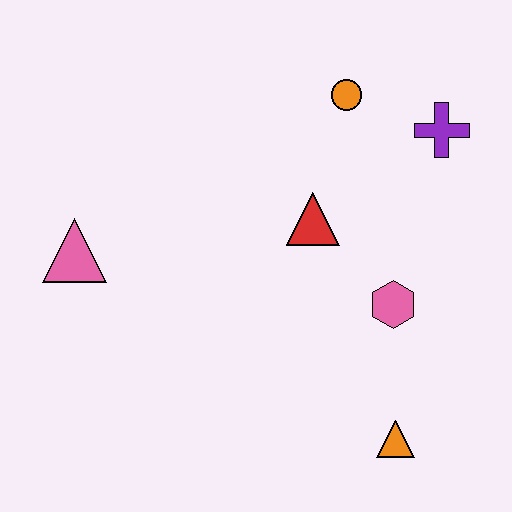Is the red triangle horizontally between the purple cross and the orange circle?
No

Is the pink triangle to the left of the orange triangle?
Yes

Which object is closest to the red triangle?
The pink hexagon is closest to the red triangle.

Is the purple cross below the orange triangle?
No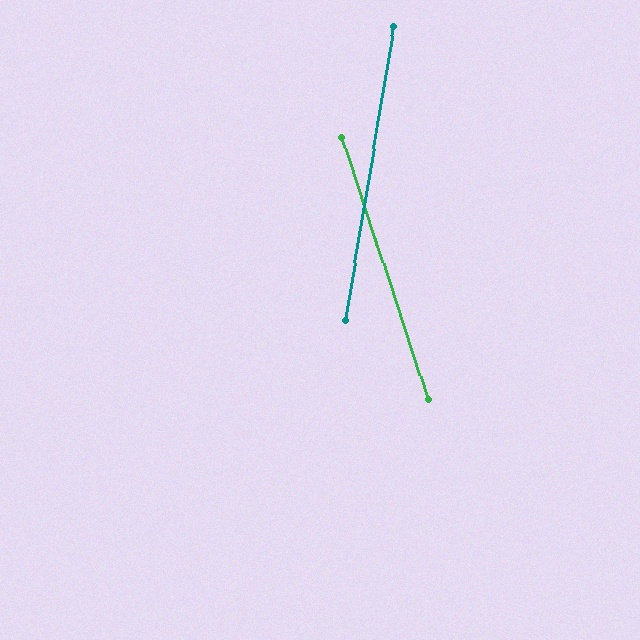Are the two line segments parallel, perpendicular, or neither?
Neither parallel nor perpendicular — they differ by about 28°.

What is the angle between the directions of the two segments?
Approximately 28 degrees.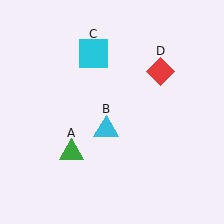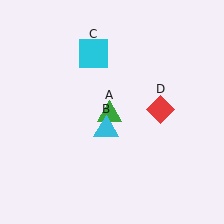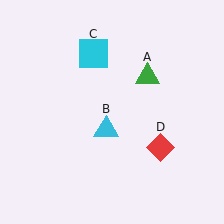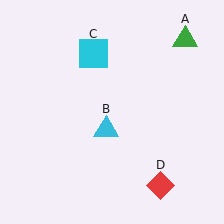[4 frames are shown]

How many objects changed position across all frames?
2 objects changed position: green triangle (object A), red diamond (object D).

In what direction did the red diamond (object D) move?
The red diamond (object D) moved down.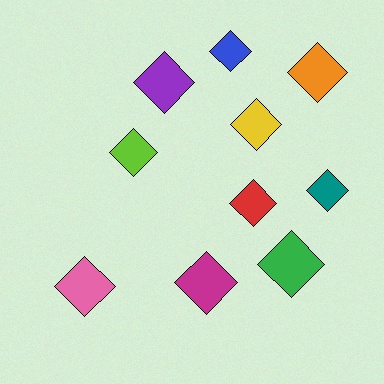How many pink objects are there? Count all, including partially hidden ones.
There is 1 pink object.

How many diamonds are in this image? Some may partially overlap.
There are 10 diamonds.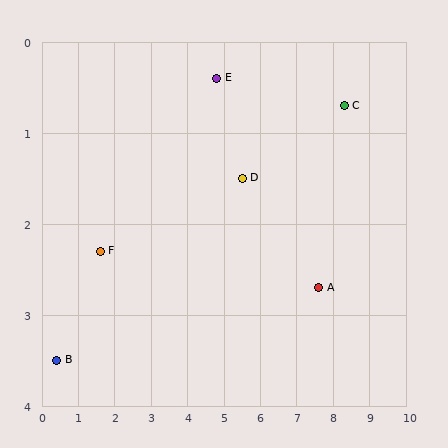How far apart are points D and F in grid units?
Points D and F are about 4.0 grid units apart.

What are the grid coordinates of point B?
Point B is at approximately (0.4, 3.5).